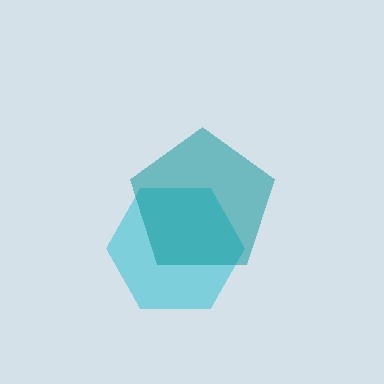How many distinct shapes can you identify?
There are 2 distinct shapes: a cyan hexagon, a teal pentagon.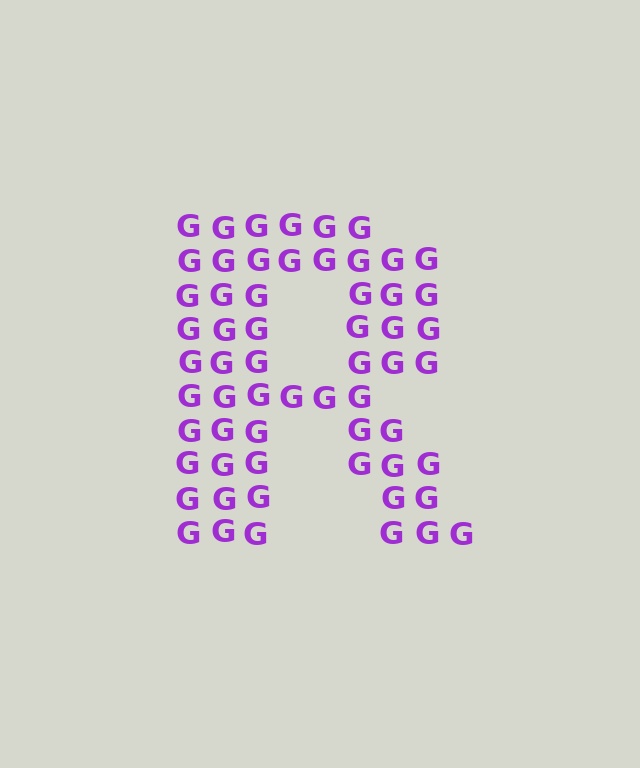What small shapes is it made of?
It is made of small letter G's.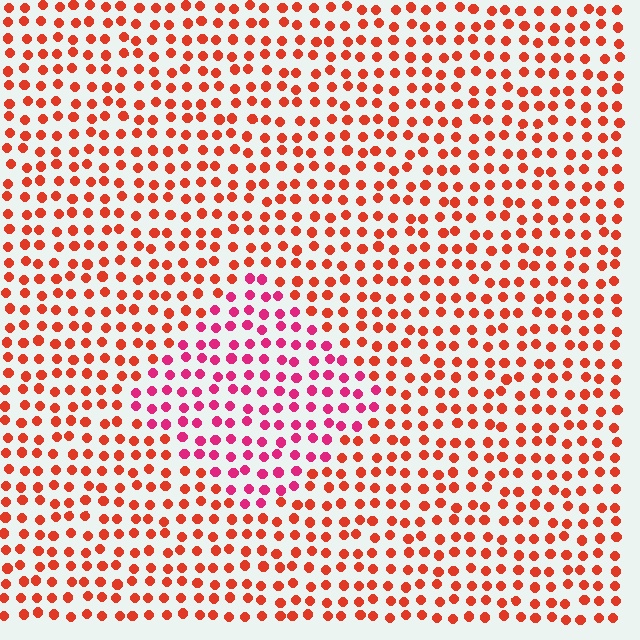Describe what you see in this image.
The image is filled with small red elements in a uniform arrangement. A diamond-shaped region is visible where the elements are tinted to a slightly different hue, forming a subtle color boundary.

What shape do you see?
I see a diamond.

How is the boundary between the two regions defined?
The boundary is defined purely by a slight shift in hue (about 35 degrees). Spacing, size, and orientation are identical on both sides.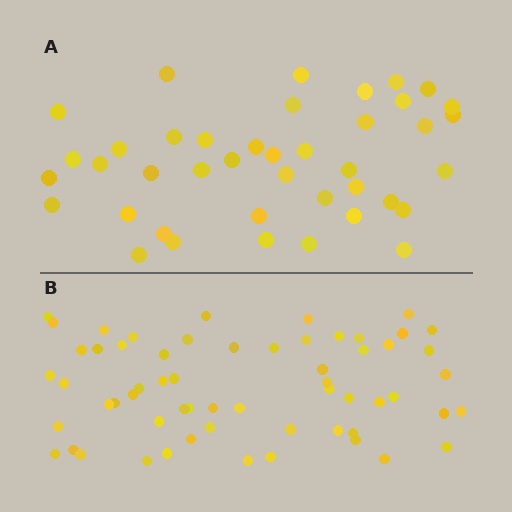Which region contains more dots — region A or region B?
Region B (the bottom region) has more dots.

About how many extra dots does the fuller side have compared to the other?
Region B has approximately 20 more dots than region A.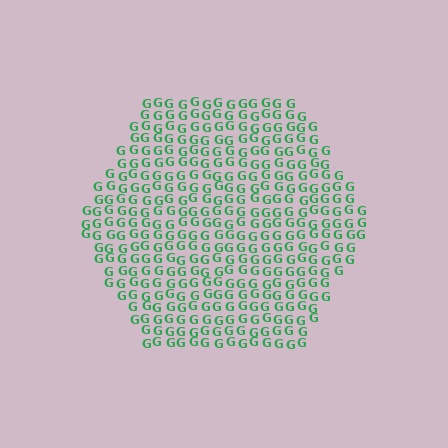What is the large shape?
The large shape is a hexagon.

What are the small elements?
The small elements are letter G's.